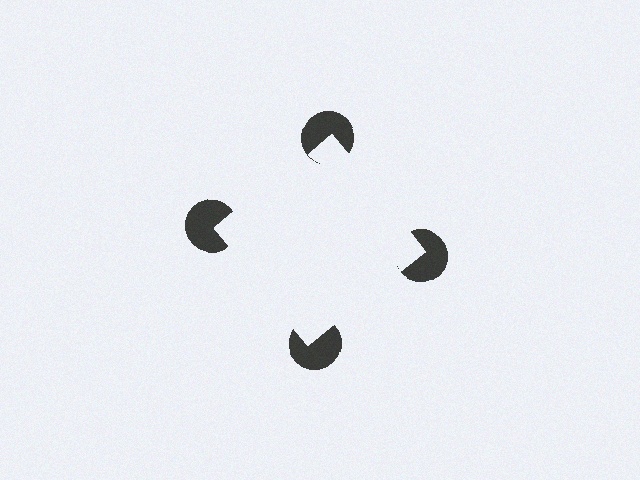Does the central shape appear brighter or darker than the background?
It typically appears slightly brighter than the background, even though no actual brightness change is drawn.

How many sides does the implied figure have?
4 sides.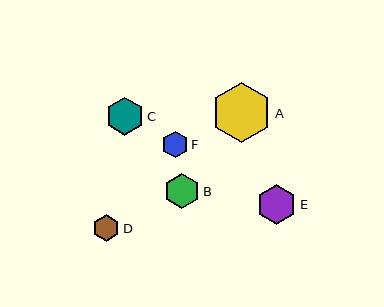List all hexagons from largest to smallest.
From largest to smallest: A, E, C, B, D, F.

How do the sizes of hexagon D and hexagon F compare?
Hexagon D and hexagon F are approximately the same size.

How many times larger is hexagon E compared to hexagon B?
Hexagon E is approximately 1.1 times the size of hexagon B.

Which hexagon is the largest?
Hexagon A is the largest with a size of approximately 60 pixels.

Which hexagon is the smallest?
Hexagon F is the smallest with a size of approximately 26 pixels.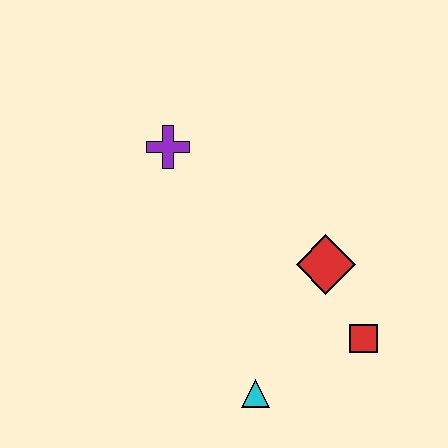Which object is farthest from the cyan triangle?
The purple cross is farthest from the cyan triangle.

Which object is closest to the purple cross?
The red diamond is closest to the purple cross.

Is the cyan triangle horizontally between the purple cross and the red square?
Yes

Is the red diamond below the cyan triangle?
No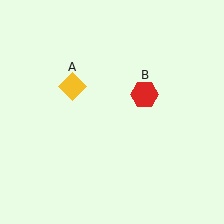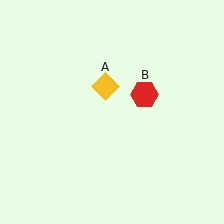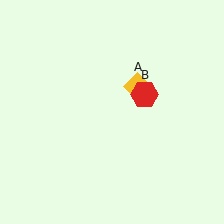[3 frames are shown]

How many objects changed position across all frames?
1 object changed position: yellow diamond (object A).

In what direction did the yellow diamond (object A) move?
The yellow diamond (object A) moved right.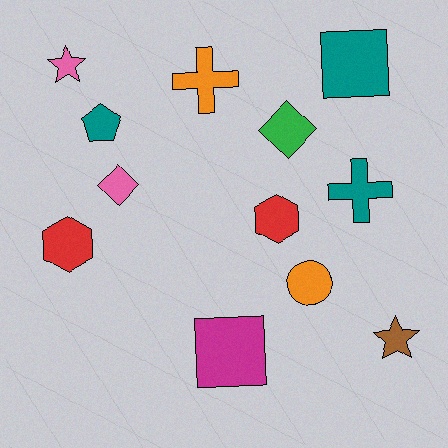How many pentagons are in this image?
There is 1 pentagon.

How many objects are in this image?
There are 12 objects.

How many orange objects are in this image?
There are 2 orange objects.